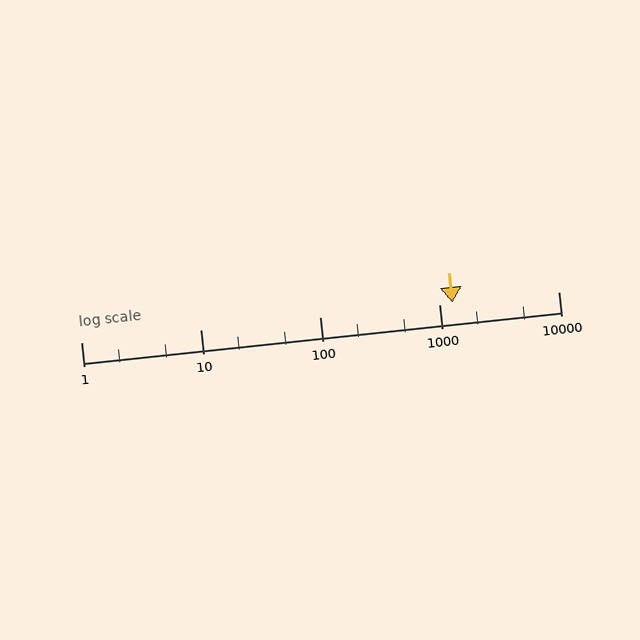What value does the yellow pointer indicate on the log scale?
The pointer indicates approximately 1300.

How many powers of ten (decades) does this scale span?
The scale spans 4 decades, from 1 to 10000.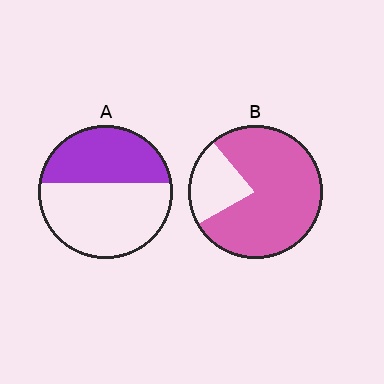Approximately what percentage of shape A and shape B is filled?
A is approximately 40% and B is approximately 80%.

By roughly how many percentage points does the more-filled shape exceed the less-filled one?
By roughly 35 percentage points (B over A).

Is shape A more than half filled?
No.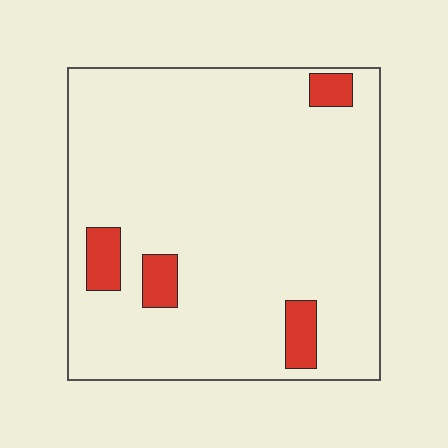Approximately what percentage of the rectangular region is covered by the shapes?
Approximately 10%.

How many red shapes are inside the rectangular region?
4.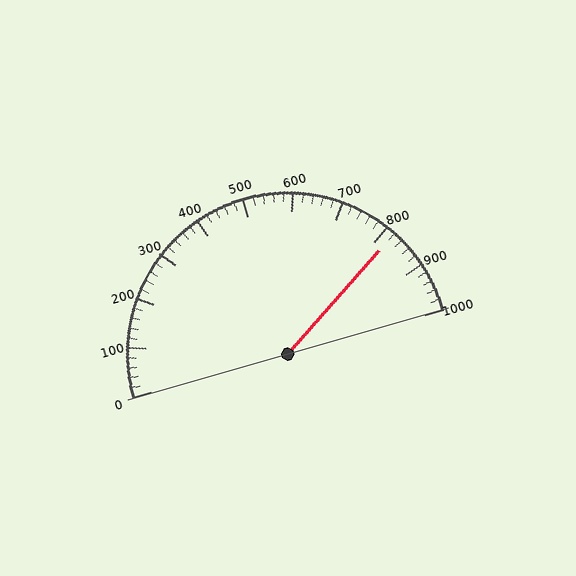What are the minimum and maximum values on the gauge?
The gauge ranges from 0 to 1000.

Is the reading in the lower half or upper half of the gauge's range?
The reading is in the upper half of the range (0 to 1000).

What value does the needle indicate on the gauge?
The needle indicates approximately 820.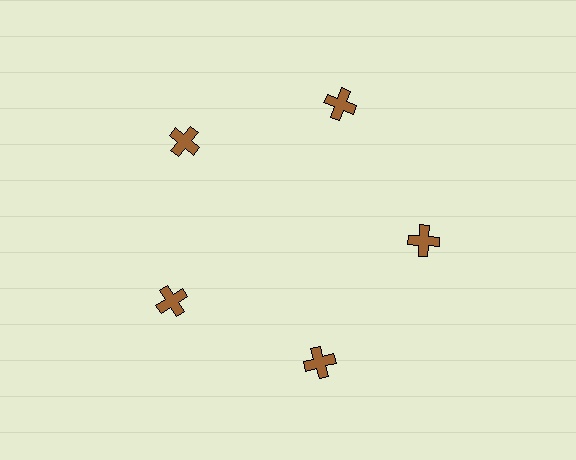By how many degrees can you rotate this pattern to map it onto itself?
The pattern maps onto itself every 72 degrees of rotation.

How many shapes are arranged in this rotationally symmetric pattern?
There are 5 shapes, arranged in 5 groups of 1.